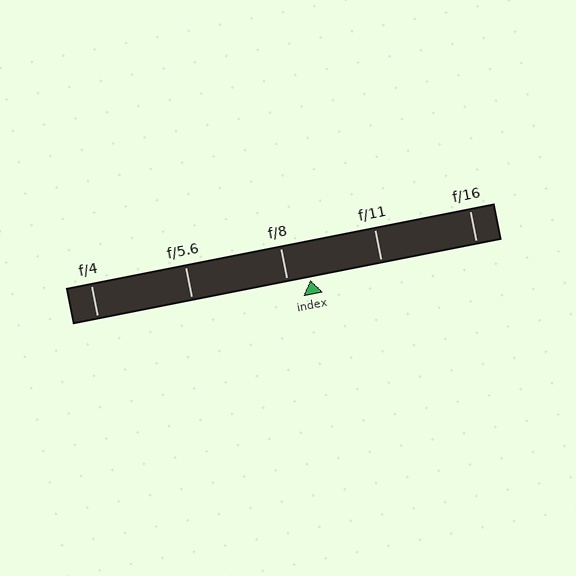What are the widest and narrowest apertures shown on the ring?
The widest aperture shown is f/4 and the narrowest is f/16.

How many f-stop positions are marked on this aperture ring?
There are 5 f-stop positions marked.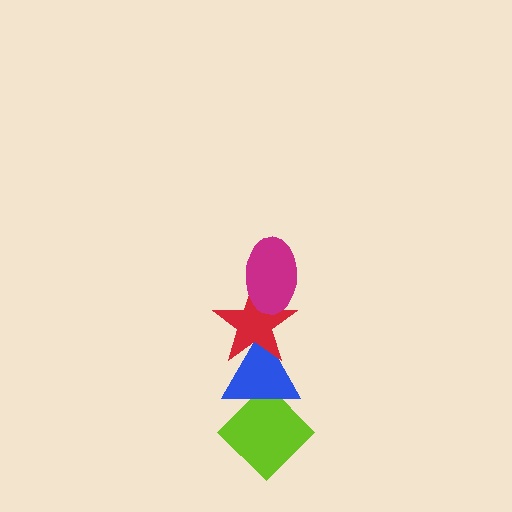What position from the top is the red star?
The red star is 2nd from the top.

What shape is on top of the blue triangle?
The red star is on top of the blue triangle.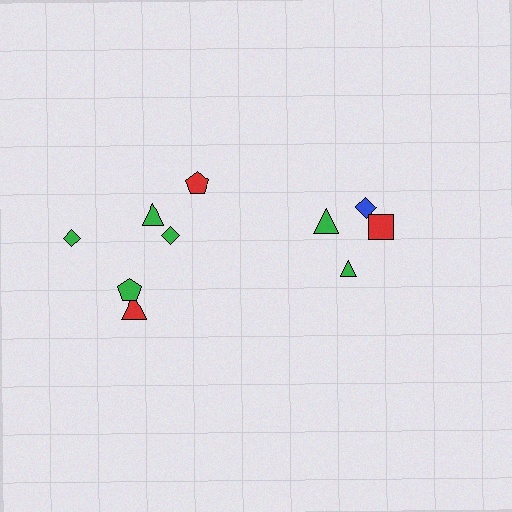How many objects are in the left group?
There are 6 objects.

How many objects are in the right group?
There are 4 objects.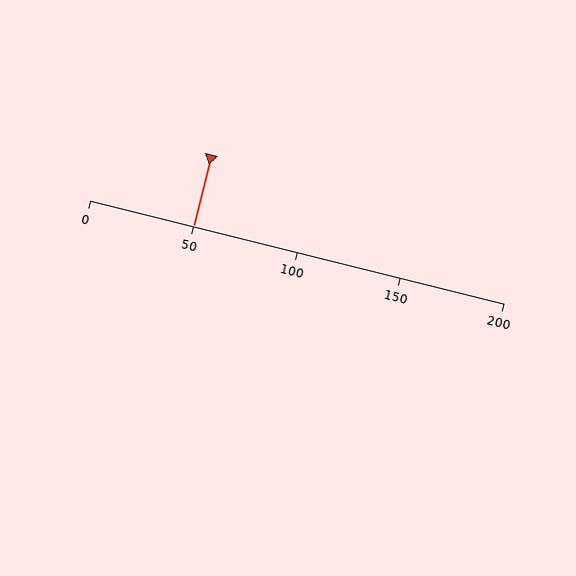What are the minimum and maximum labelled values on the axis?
The axis runs from 0 to 200.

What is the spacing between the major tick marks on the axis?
The major ticks are spaced 50 apart.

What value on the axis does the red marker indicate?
The marker indicates approximately 50.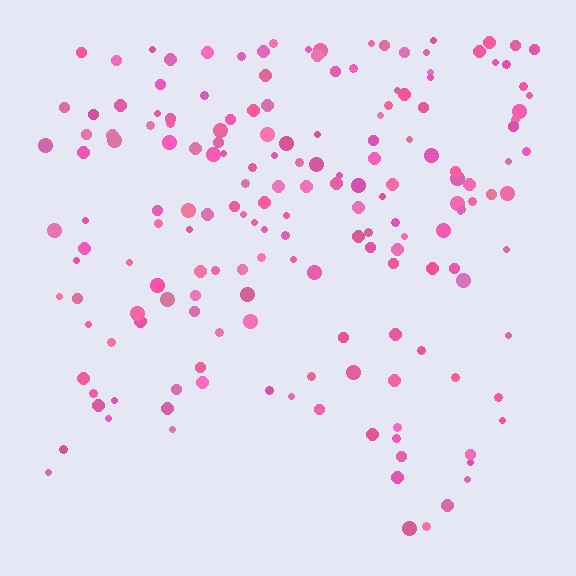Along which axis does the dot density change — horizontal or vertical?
Vertical.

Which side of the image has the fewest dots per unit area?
The bottom.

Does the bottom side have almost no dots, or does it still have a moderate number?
Still a moderate number, just noticeably fewer than the top.